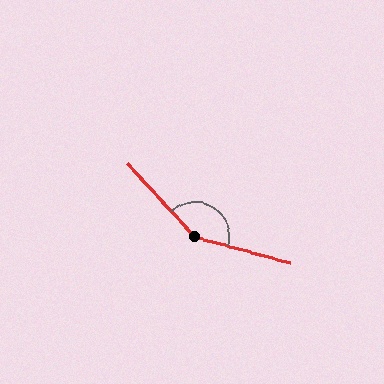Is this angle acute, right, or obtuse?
It is obtuse.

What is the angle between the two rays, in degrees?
Approximately 148 degrees.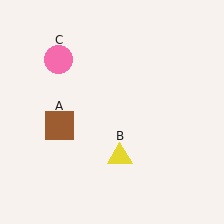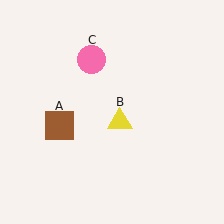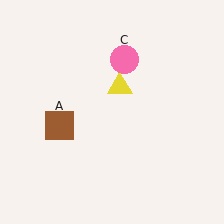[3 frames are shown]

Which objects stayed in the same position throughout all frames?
Brown square (object A) remained stationary.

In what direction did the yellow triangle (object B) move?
The yellow triangle (object B) moved up.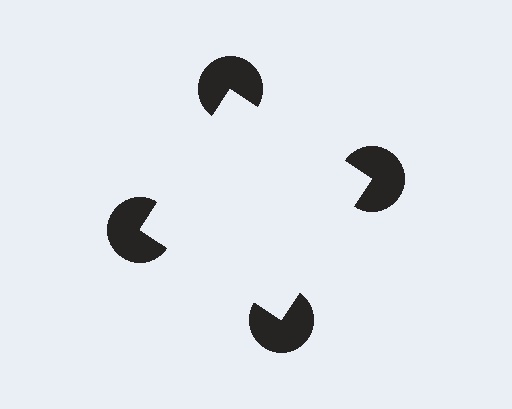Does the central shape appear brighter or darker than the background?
It typically appears slightly brighter than the background, even though no actual brightness change is drawn.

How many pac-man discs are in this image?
There are 4 — one at each vertex of the illusory square.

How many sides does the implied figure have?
4 sides.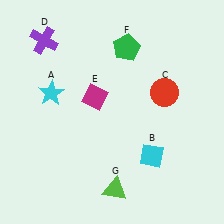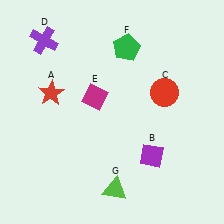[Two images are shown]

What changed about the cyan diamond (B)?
In Image 1, B is cyan. In Image 2, it changed to purple.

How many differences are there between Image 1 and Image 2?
There are 2 differences between the two images.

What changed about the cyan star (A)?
In Image 1, A is cyan. In Image 2, it changed to red.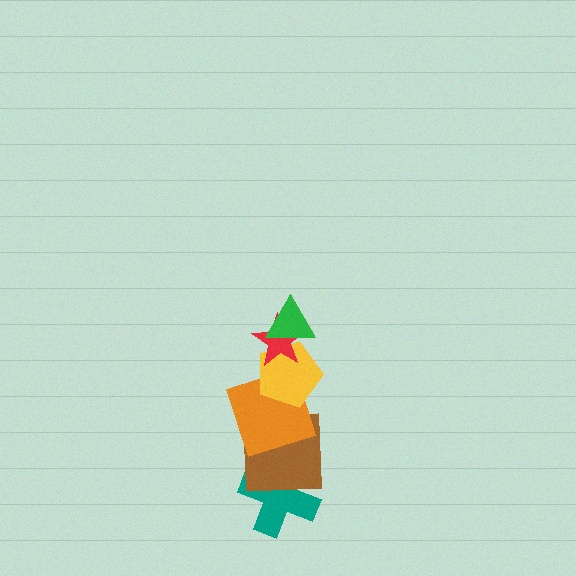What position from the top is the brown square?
The brown square is 5th from the top.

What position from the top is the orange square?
The orange square is 4th from the top.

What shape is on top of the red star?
The green triangle is on top of the red star.